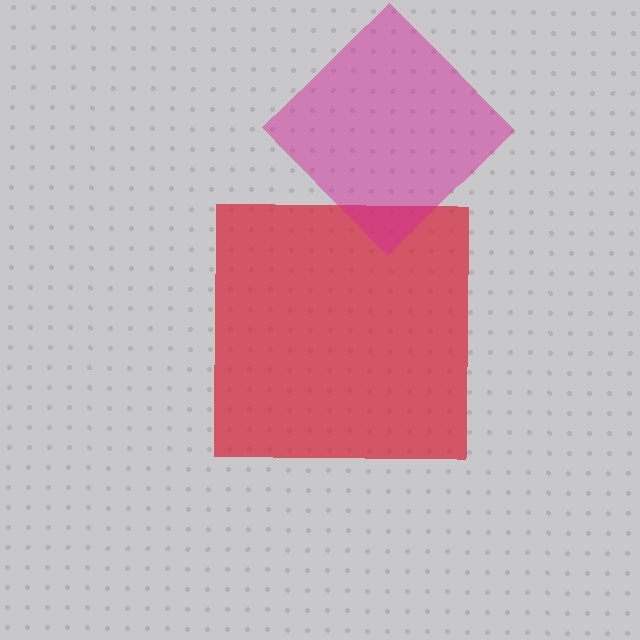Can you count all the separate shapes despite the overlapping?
Yes, there are 2 separate shapes.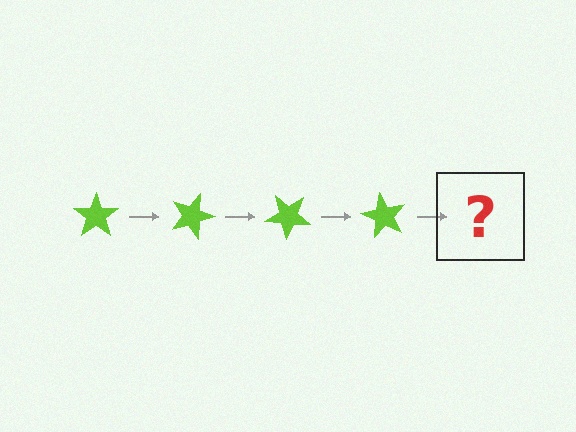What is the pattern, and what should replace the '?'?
The pattern is that the star rotates 20 degrees each step. The '?' should be a lime star rotated 80 degrees.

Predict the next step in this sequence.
The next step is a lime star rotated 80 degrees.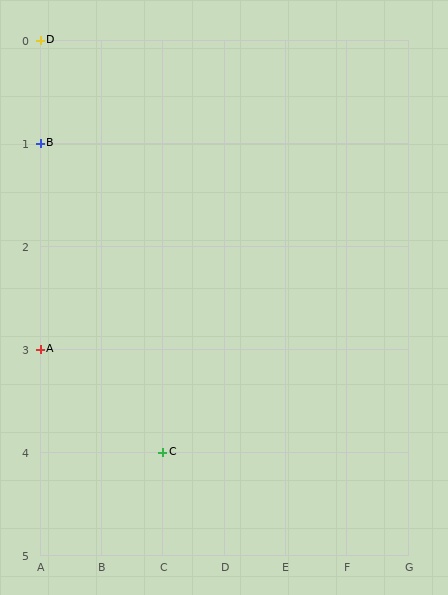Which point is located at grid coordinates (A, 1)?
Point B is at (A, 1).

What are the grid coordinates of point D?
Point D is at grid coordinates (A, 0).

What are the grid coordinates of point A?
Point A is at grid coordinates (A, 3).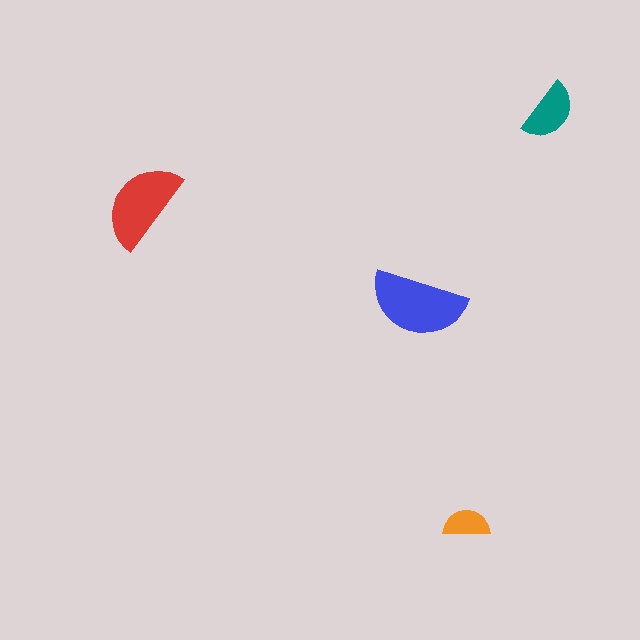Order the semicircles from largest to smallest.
the blue one, the red one, the teal one, the orange one.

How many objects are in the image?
There are 4 objects in the image.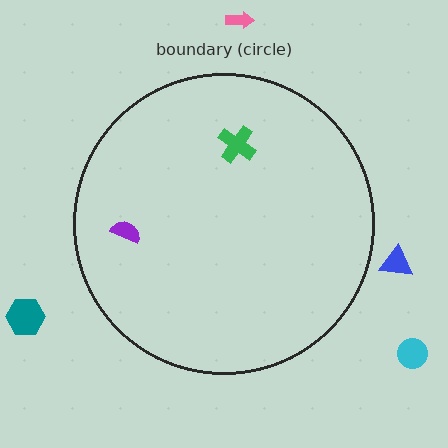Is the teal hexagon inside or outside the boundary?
Outside.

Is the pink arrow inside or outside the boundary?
Outside.